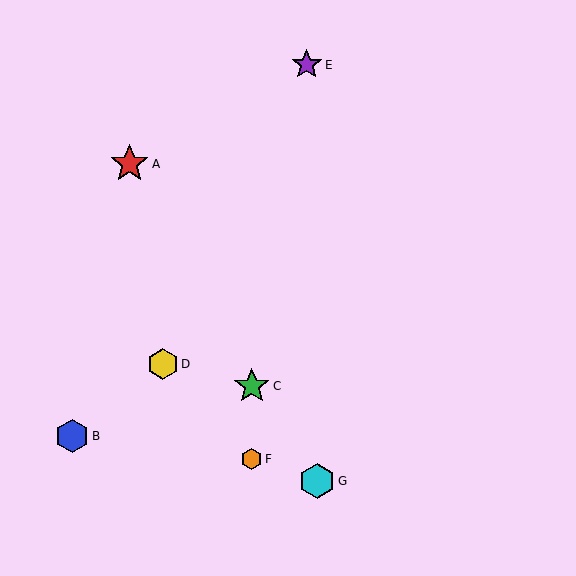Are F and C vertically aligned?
Yes, both are at x≈252.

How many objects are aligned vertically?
2 objects (C, F) are aligned vertically.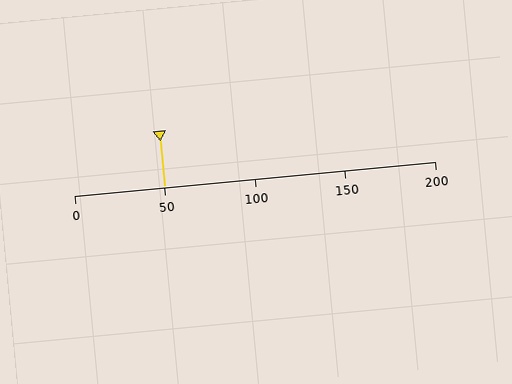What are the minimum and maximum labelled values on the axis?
The axis runs from 0 to 200.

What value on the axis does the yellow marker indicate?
The marker indicates approximately 50.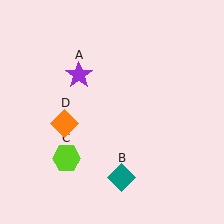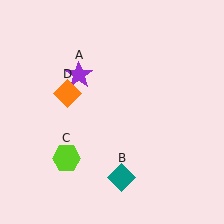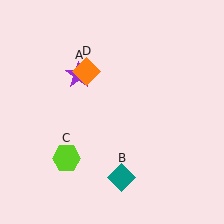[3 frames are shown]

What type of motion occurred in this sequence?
The orange diamond (object D) rotated clockwise around the center of the scene.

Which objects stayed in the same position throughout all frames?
Purple star (object A) and teal diamond (object B) and lime hexagon (object C) remained stationary.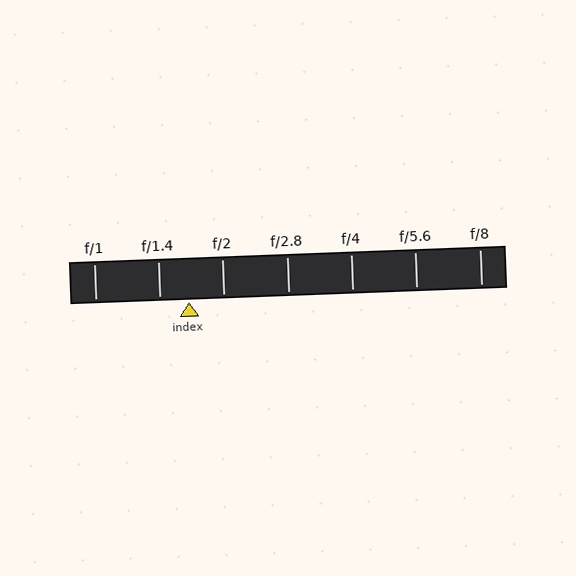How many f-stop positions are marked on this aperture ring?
There are 7 f-stop positions marked.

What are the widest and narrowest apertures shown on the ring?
The widest aperture shown is f/1 and the narrowest is f/8.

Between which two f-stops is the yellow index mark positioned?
The index mark is between f/1.4 and f/2.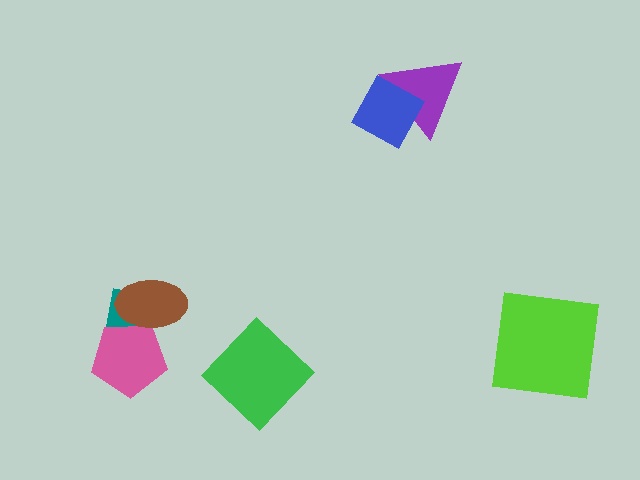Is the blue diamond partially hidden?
No, no other shape covers it.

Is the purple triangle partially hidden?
Yes, it is partially covered by another shape.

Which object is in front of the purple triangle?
The blue diamond is in front of the purple triangle.